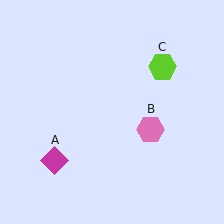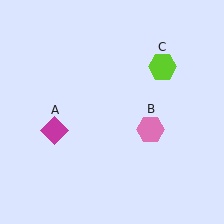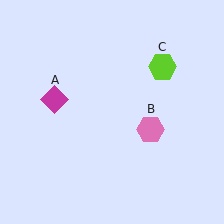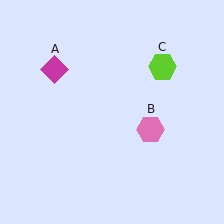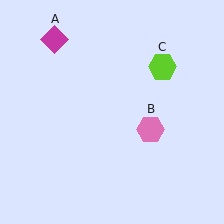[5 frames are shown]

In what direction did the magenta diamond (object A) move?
The magenta diamond (object A) moved up.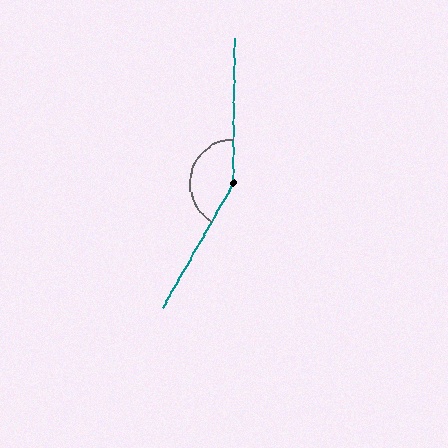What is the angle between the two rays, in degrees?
Approximately 151 degrees.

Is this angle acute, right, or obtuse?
It is obtuse.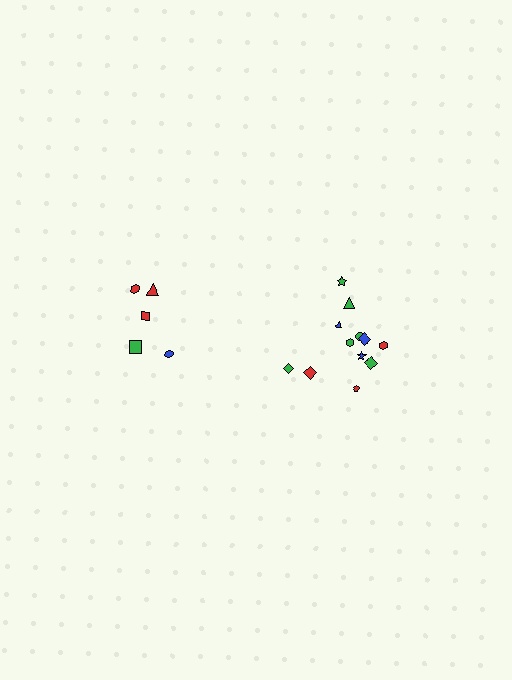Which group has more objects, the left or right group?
The right group.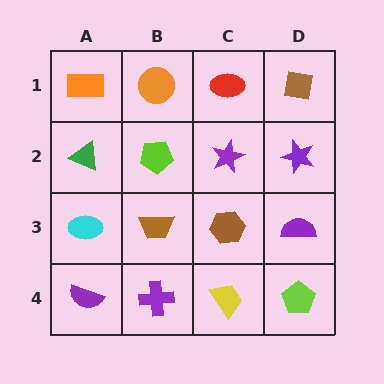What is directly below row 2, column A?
A cyan ellipse.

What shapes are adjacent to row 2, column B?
An orange circle (row 1, column B), a brown trapezoid (row 3, column B), a green triangle (row 2, column A), a purple star (row 2, column C).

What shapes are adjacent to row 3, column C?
A purple star (row 2, column C), a yellow trapezoid (row 4, column C), a brown trapezoid (row 3, column B), a purple semicircle (row 3, column D).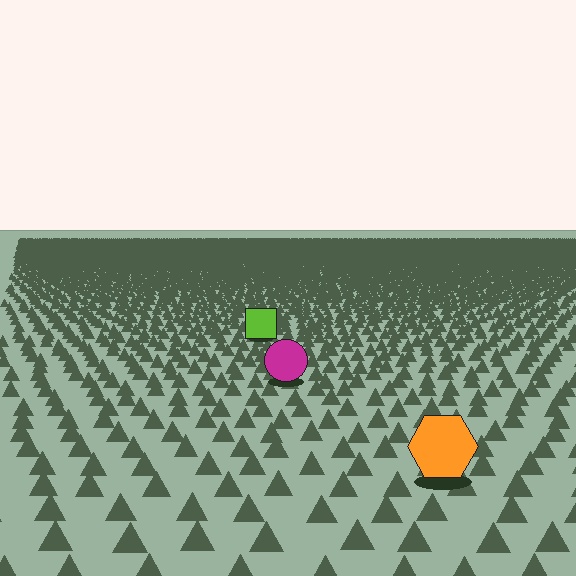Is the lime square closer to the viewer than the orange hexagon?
No. The orange hexagon is closer — you can tell from the texture gradient: the ground texture is coarser near it.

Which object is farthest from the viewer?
The lime square is farthest from the viewer. It appears smaller and the ground texture around it is denser.